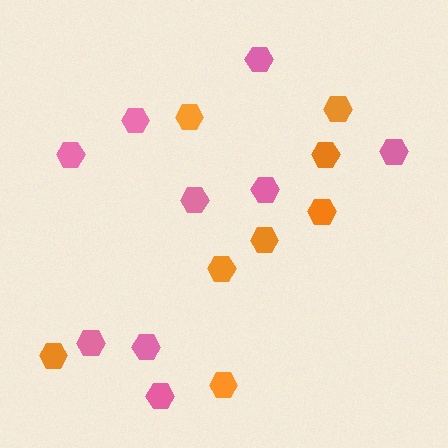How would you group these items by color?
There are 2 groups: one group of pink hexagons (9) and one group of orange hexagons (8).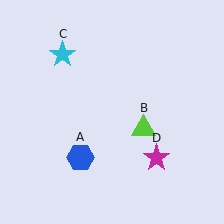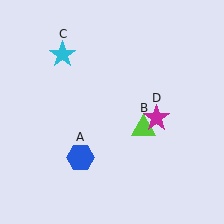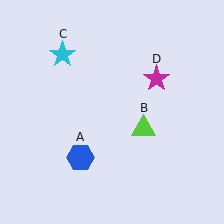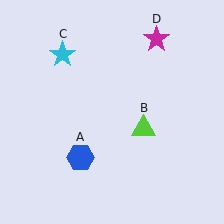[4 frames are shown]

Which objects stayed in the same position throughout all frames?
Blue hexagon (object A) and lime triangle (object B) and cyan star (object C) remained stationary.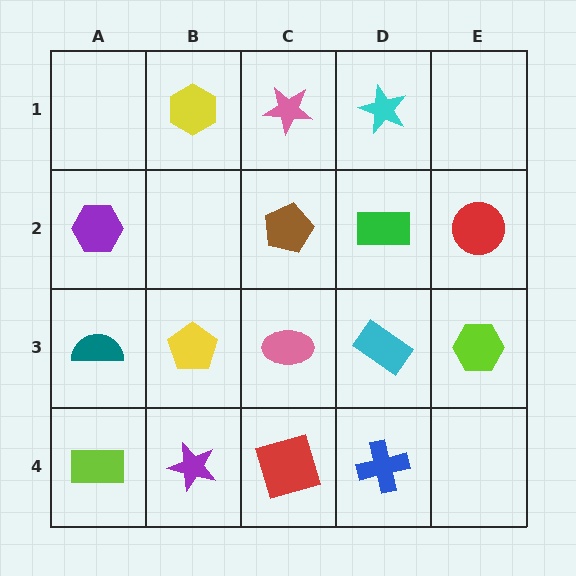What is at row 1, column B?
A yellow hexagon.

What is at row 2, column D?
A green rectangle.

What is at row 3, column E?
A lime hexagon.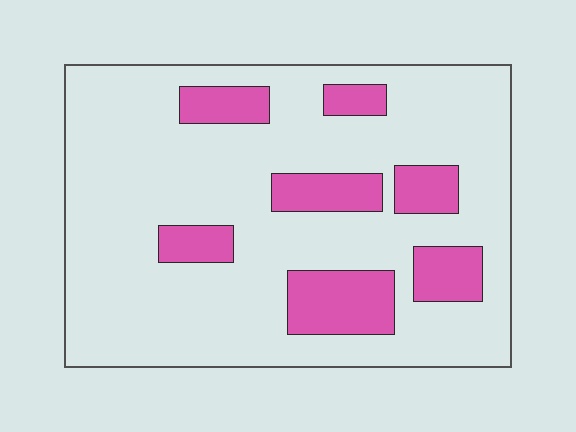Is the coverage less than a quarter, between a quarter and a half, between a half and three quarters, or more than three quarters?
Less than a quarter.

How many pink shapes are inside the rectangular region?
7.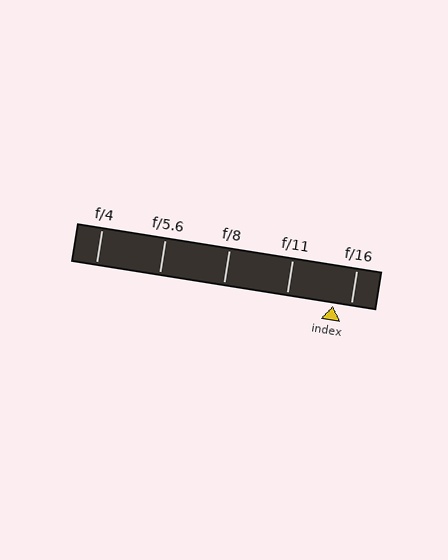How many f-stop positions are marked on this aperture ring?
There are 5 f-stop positions marked.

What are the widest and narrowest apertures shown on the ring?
The widest aperture shown is f/4 and the narrowest is f/16.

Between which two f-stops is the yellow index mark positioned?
The index mark is between f/11 and f/16.